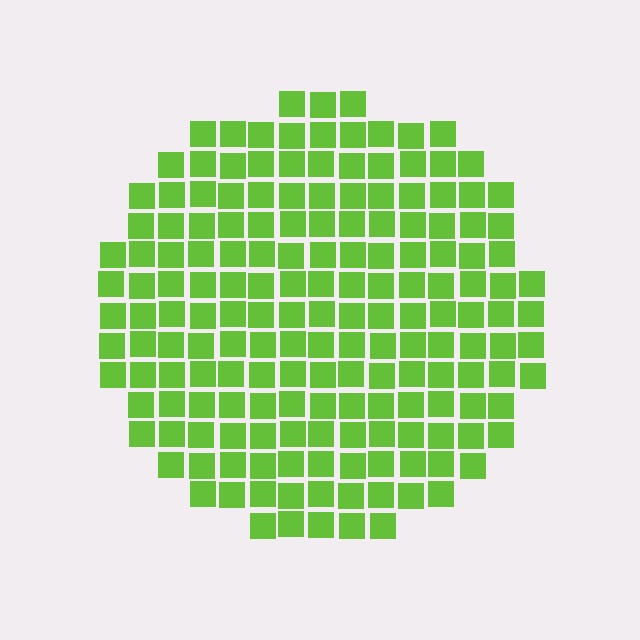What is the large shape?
The large shape is a circle.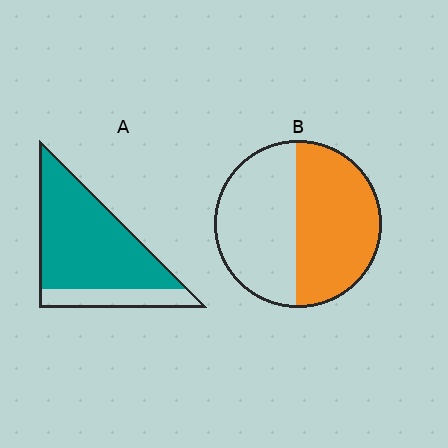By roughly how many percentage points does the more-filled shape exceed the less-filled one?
By roughly 25 percentage points (A over B).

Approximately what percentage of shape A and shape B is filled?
A is approximately 80% and B is approximately 50%.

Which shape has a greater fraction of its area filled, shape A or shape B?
Shape A.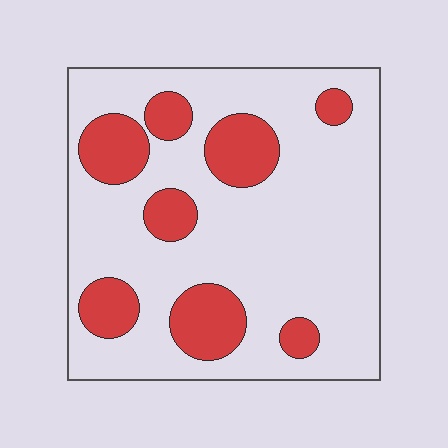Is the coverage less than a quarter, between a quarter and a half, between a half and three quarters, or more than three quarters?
Less than a quarter.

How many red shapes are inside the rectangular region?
8.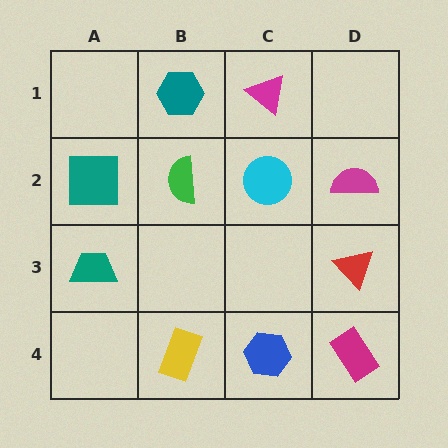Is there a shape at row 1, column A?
No, that cell is empty.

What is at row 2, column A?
A teal square.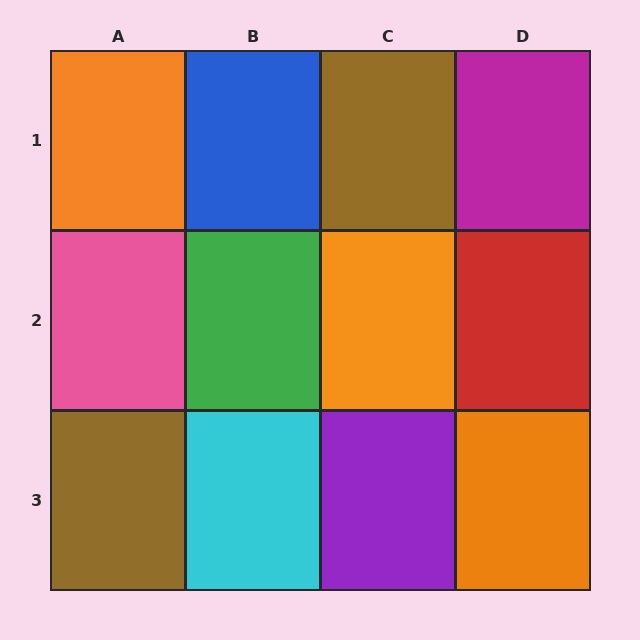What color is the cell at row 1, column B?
Blue.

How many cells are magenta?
1 cell is magenta.